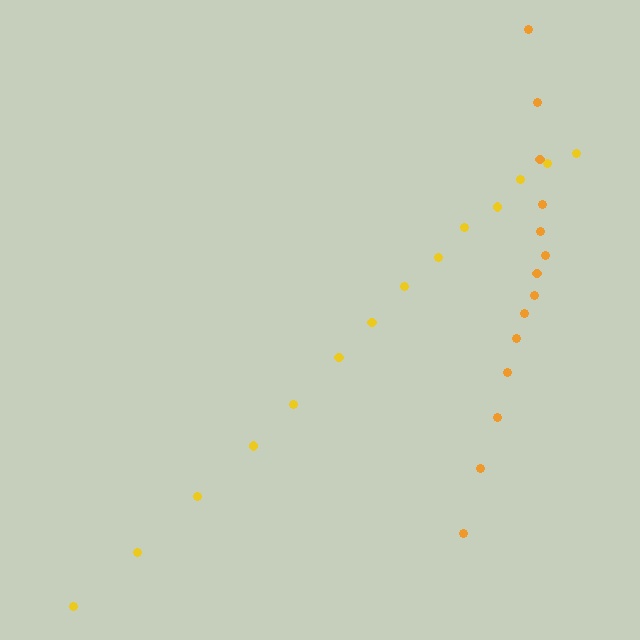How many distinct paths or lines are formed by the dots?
There are 2 distinct paths.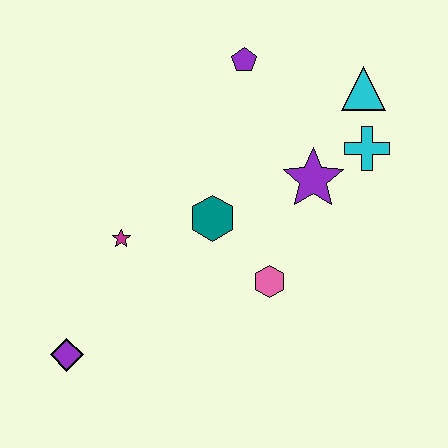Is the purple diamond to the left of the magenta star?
Yes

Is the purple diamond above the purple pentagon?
No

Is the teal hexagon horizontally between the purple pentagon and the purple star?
No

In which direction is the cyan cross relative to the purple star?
The cyan cross is to the right of the purple star.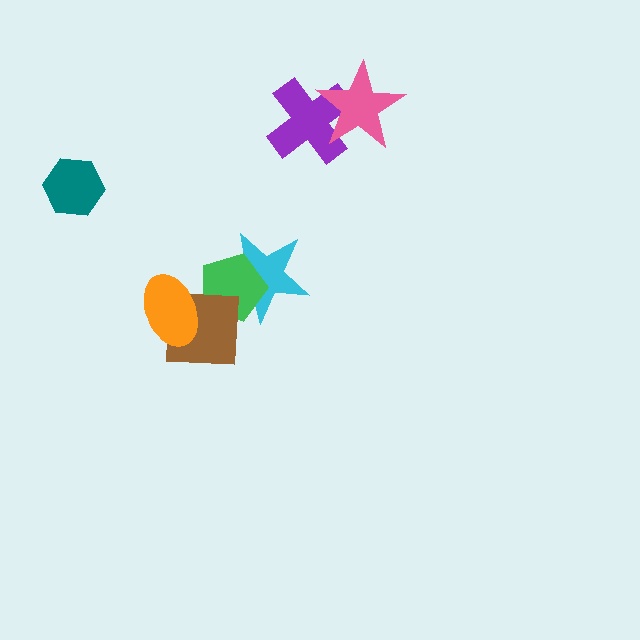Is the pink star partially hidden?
No, no other shape covers it.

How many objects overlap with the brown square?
3 objects overlap with the brown square.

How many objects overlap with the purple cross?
1 object overlaps with the purple cross.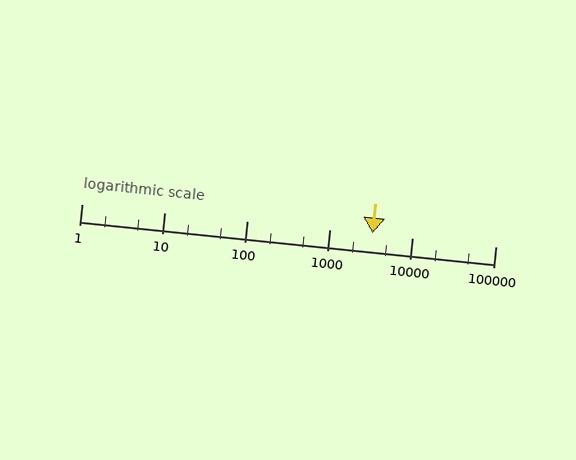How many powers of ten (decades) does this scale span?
The scale spans 5 decades, from 1 to 100000.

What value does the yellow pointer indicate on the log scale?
The pointer indicates approximately 3300.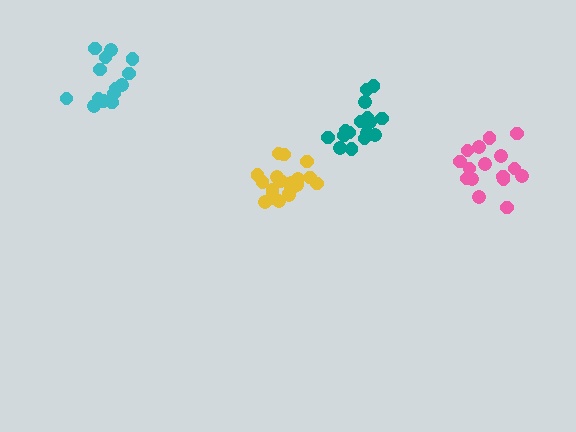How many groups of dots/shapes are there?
There are 4 groups.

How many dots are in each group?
Group 1: 16 dots, Group 2: 20 dots, Group 3: 17 dots, Group 4: 14 dots (67 total).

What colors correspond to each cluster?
The clusters are colored: pink, yellow, teal, cyan.